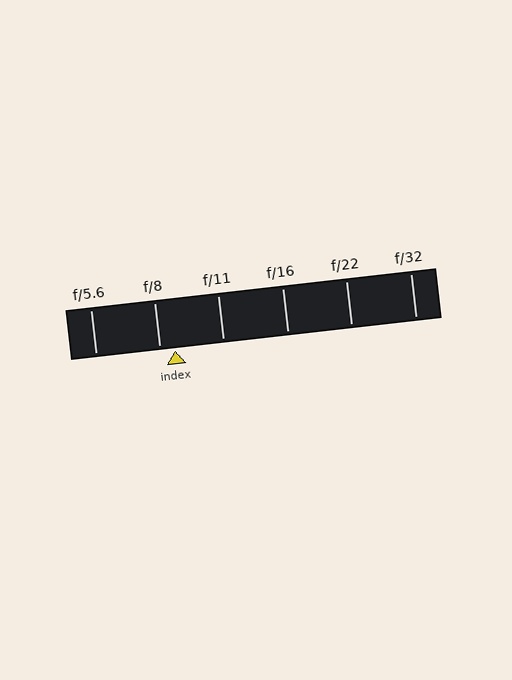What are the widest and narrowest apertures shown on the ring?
The widest aperture shown is f/5.6 and the narrowest is f/32.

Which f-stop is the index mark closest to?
The index mark is closest to f/8.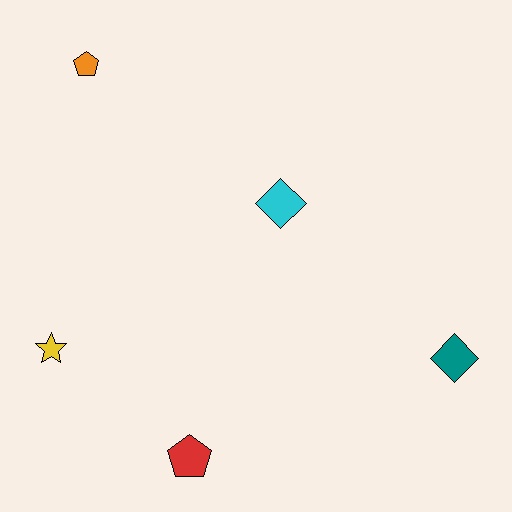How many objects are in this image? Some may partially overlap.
There are 5 objects.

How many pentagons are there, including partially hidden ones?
There are 2 pentagons.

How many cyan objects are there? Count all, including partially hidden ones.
There is 1 cyan object.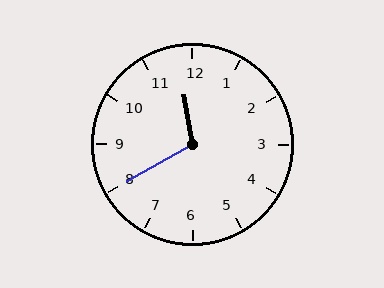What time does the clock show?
11:40.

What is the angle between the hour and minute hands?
Approximately 110 degrees.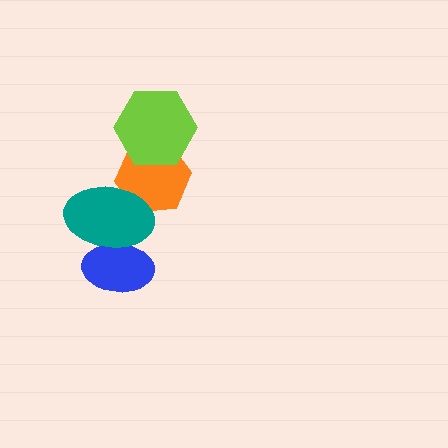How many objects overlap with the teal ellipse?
2 objects overlap with the teal ellipse.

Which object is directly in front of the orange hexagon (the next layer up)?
The lime hexagon is directly in front of the orange hexagon.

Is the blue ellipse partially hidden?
Yes, it is partially covered by another shape.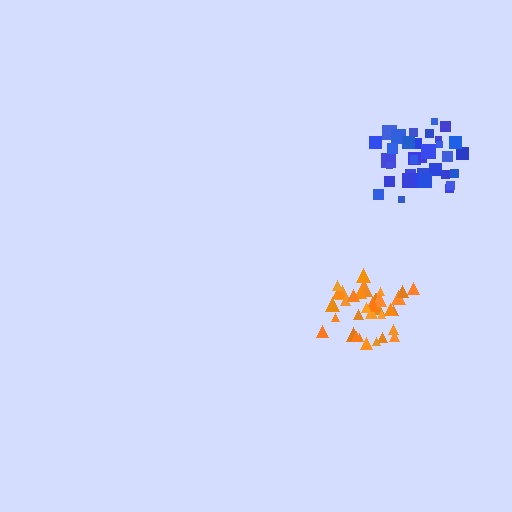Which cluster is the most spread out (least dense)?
Blue.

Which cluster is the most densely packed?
Orange.